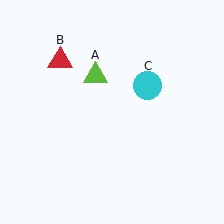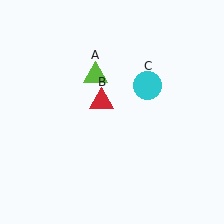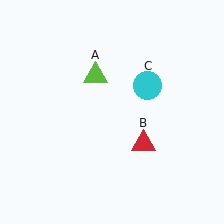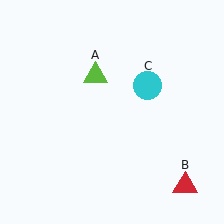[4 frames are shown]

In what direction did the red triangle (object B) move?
The red triangle (object B) moved down and to the right.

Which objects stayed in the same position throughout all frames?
Lime triangle (object A) and cyan circle (object C) remained stationary.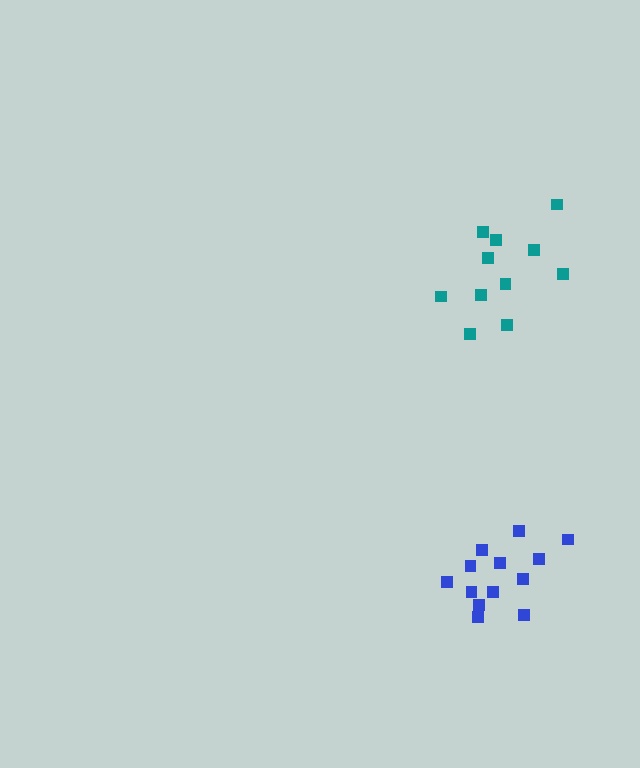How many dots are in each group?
Group 1: 11 dots, Group 2: 13 dots (24 total).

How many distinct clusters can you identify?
There are 2 distinct clusters.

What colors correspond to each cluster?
The clusters are colored: teal, blue.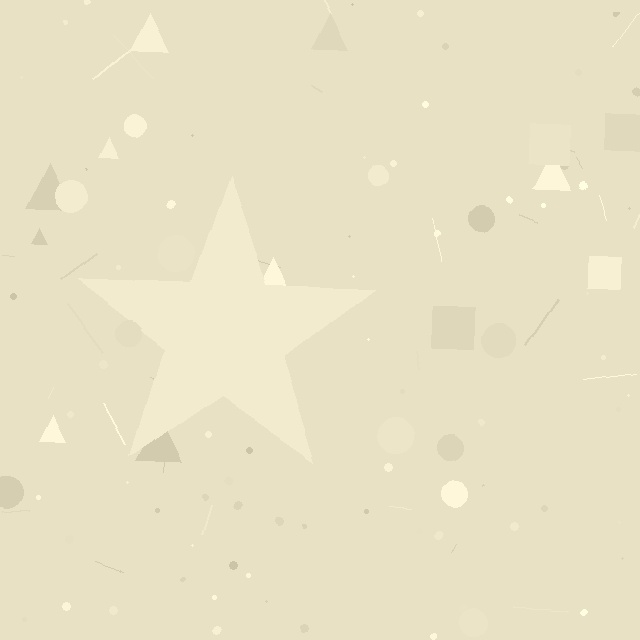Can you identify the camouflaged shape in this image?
The camouflaged shape is a star.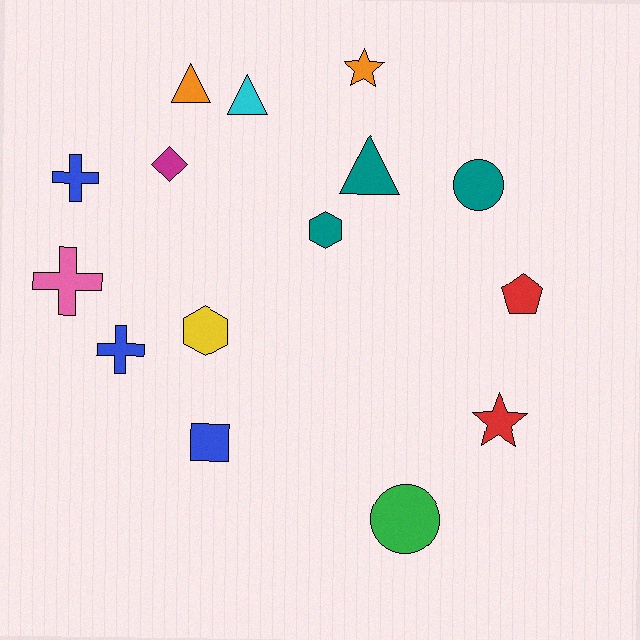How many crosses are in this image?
There are 3 crosses.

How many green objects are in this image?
There is 1 green object.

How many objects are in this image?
There are 15 objects.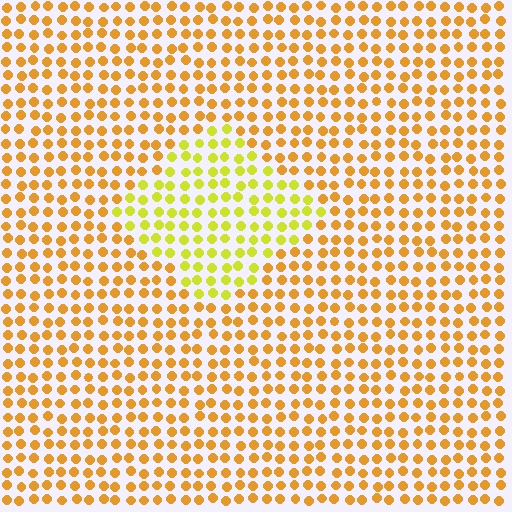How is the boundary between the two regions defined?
The boundary is defined purely by a slight shift in hue (about 31 degrees). Spacing, size, and orientation are identical on both sides.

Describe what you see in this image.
The image is filled with small orange elements in a uniform arrangement. A diamond-shaped region is visible where the elements are tinted to a slightly different hue, forming a subtle color boundary.